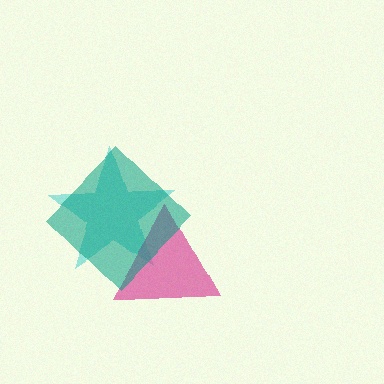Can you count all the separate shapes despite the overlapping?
Yes, there are 3 separate shapes.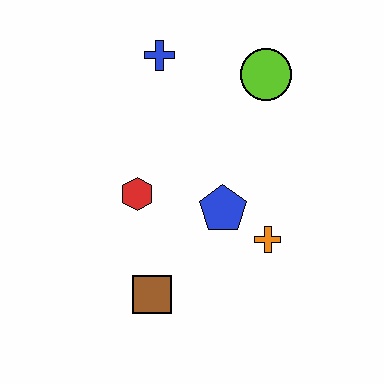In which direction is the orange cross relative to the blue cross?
The orange cross is below the blue cross.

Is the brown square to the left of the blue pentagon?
Yes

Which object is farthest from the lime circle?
The brown square is farthest from the lime circle.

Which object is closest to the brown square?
The red hexagon is closest to the brown square.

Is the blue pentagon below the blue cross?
Yes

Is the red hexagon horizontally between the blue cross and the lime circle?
No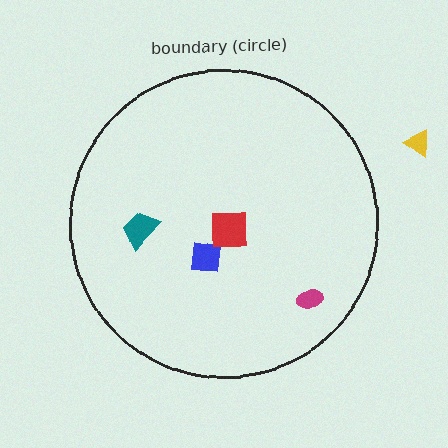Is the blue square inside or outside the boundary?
Inside.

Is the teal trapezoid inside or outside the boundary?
Inside.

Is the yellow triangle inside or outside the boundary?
Outside.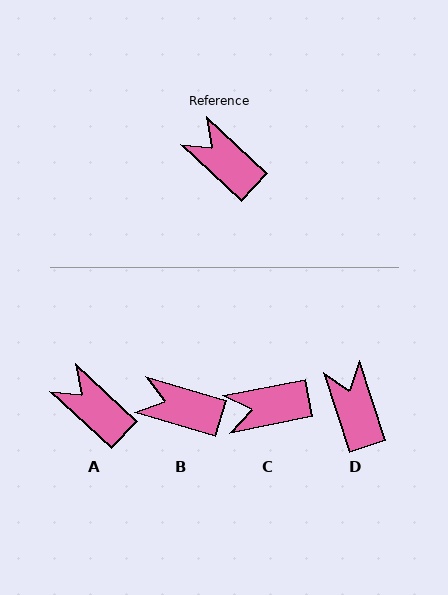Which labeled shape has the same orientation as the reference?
A.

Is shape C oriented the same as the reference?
No, it is off by about 54 degrees.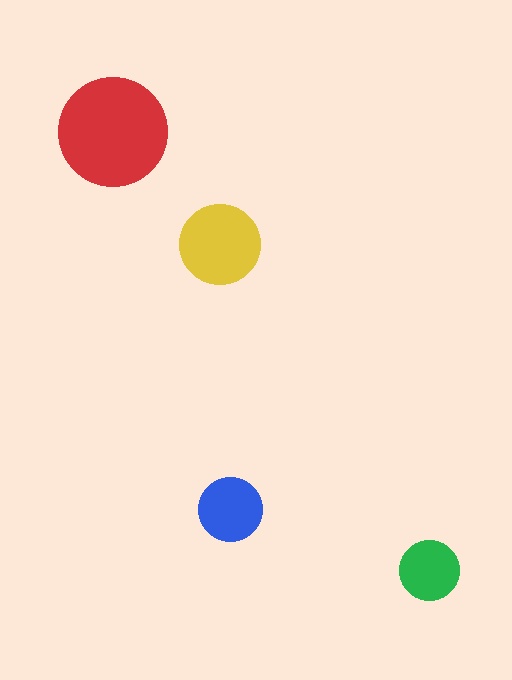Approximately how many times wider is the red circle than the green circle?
About 2 times wider.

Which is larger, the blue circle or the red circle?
The red one.